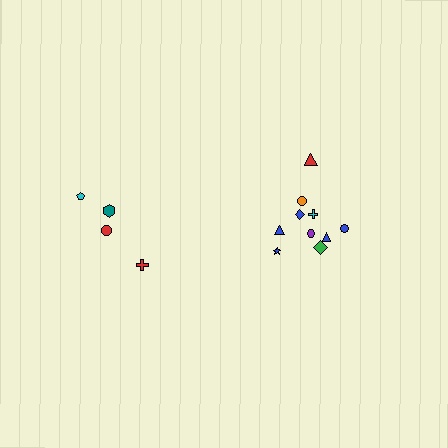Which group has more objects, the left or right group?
The right group.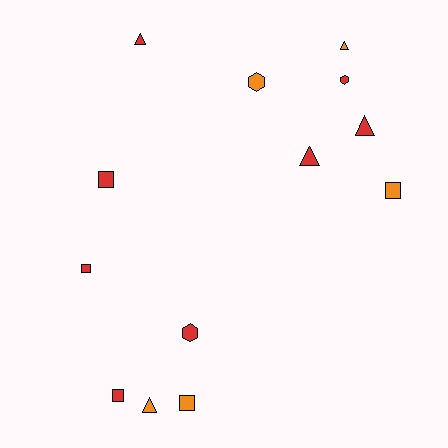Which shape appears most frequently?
Square, with 5 objects.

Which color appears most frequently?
Red, with 8 objects.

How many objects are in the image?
There are 13 objects.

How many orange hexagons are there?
There is 1 orange hexagon.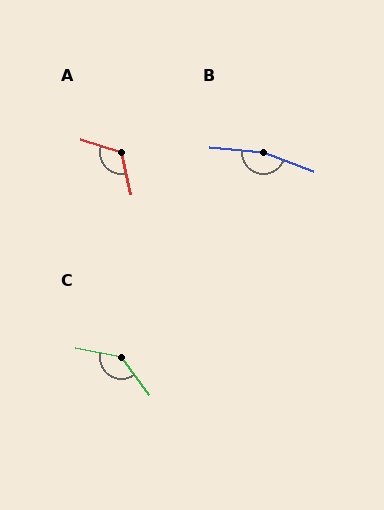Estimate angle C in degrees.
Approximately 137 degrees.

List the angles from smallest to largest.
A (120°), C (137°), B (165°).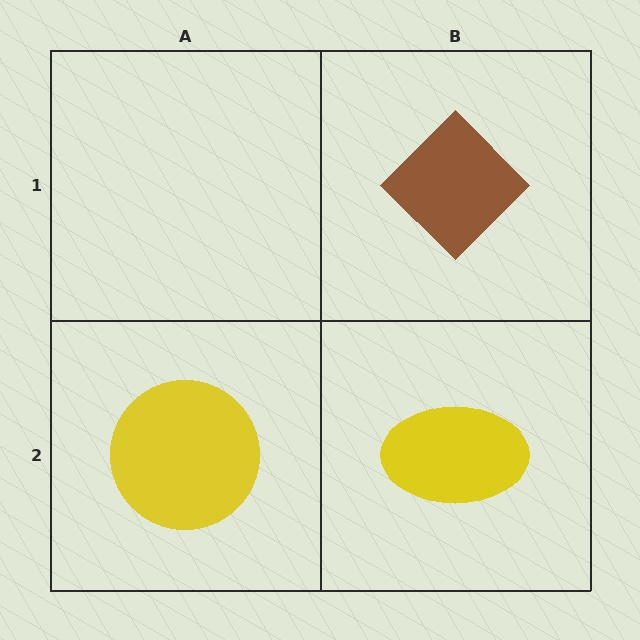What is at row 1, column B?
A brown diamond.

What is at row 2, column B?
A yellow ellipse.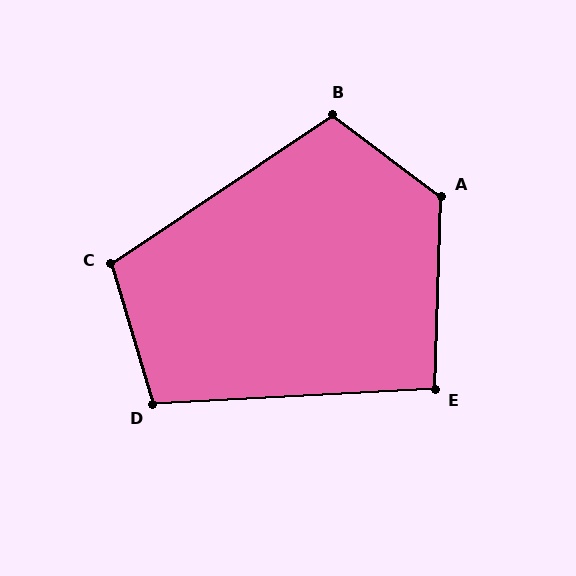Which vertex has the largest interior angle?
A, at approximately 125 degrees.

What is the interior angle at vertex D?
Approximately 103 degrees (obtuse).